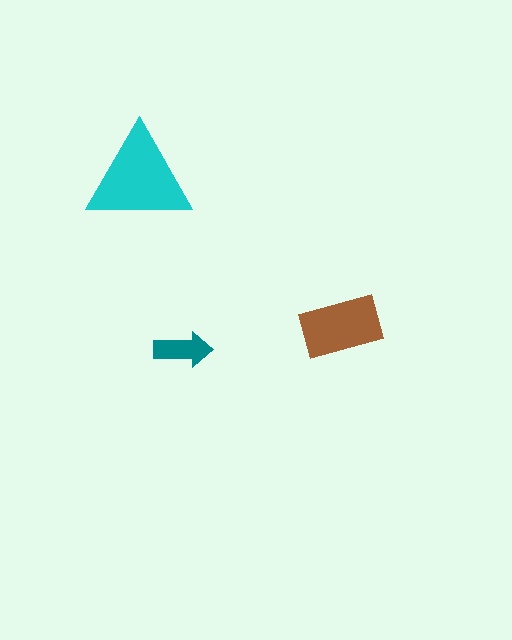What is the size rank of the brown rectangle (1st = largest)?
2nd.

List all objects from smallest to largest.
The teal arrow, the brown rectangle, the cyan triangle.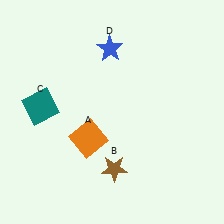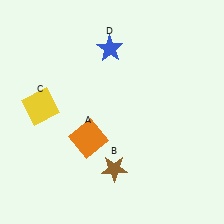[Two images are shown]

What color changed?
The square (C) changed from teal in Image 1 to yellow in Image 2.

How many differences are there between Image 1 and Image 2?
There is 1 difference between the two images.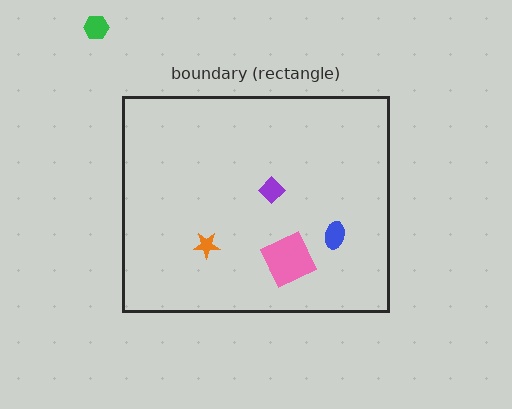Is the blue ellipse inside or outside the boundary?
Inside.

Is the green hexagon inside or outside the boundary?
Outside.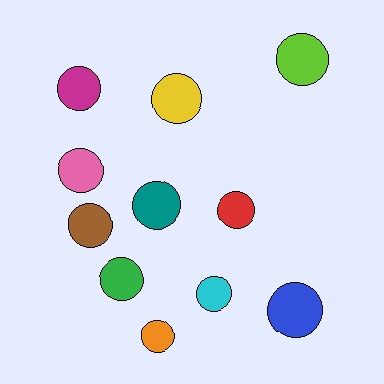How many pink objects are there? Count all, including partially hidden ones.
There is 1 pink object.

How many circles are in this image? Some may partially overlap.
There are 11 circles.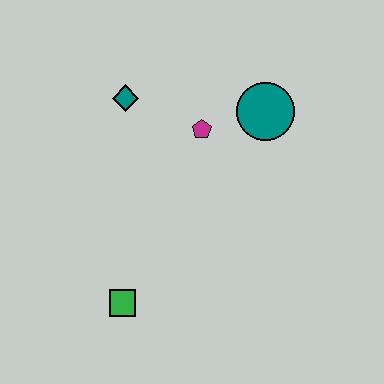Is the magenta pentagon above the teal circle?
No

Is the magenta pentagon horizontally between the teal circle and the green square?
Yes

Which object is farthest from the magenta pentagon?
The green square is farthest from the magenta pentagon.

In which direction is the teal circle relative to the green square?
The teal circle is above the green square.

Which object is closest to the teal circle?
The magenta pentagon is closest to the teal circle.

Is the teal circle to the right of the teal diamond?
Yes